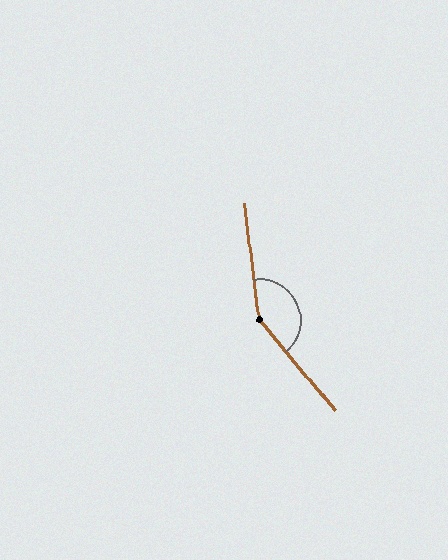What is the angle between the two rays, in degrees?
Approximately 147 degrees.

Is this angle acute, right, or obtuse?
It is obtuse.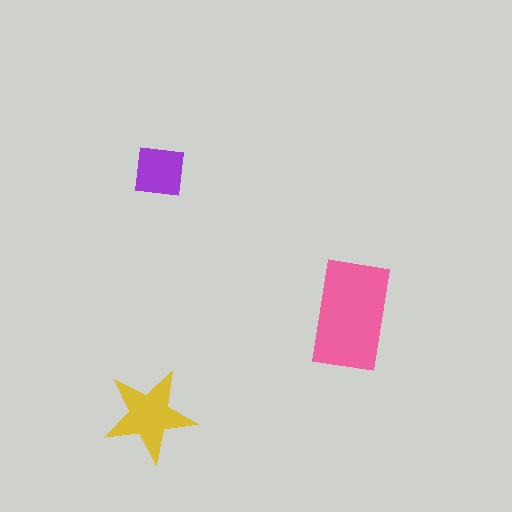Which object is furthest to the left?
The yellow star is leftmost.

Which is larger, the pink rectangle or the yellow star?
The pink rectangle.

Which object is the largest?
The pink rectangle.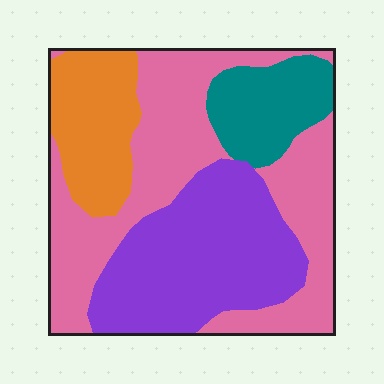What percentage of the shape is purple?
Purple covers around 30% of the shape.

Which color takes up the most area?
Pink, at roughly 40%.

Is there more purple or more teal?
Purple.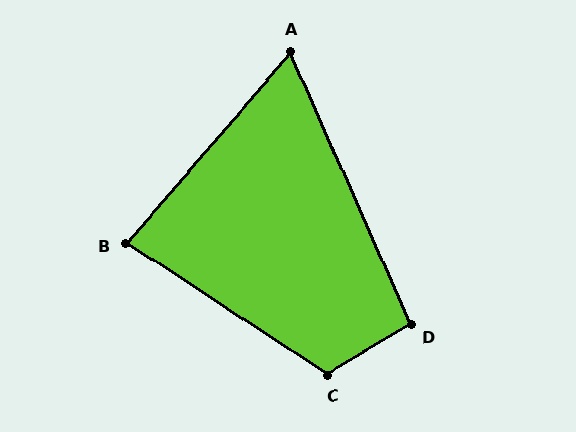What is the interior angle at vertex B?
Approximately 83 degrees (acute).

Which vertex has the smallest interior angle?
A, at approximately 65 degrees.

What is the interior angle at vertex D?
Approximately 97 degrees (obtuse).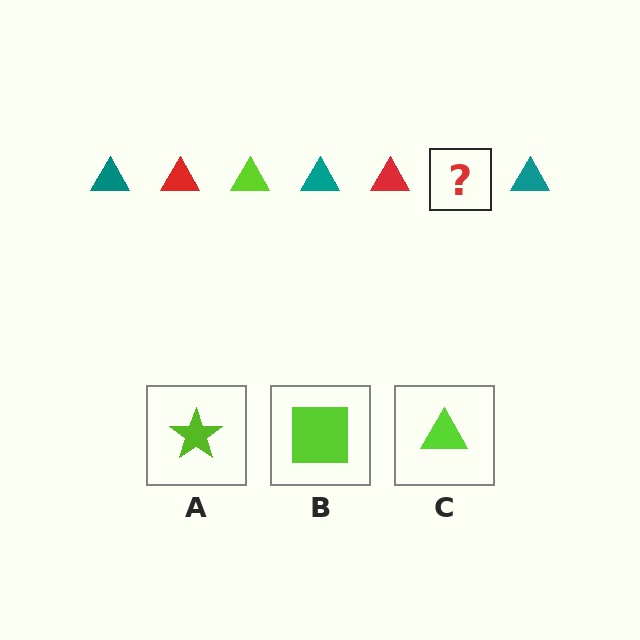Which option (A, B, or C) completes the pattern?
C.